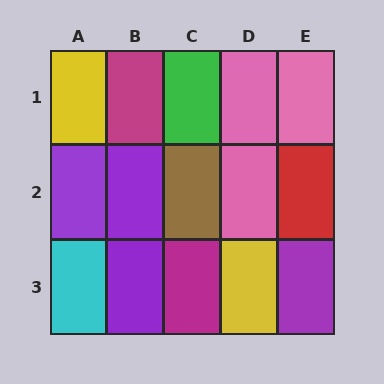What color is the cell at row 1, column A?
Yellow.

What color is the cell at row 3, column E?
Purple.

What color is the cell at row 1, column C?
Green.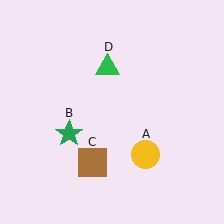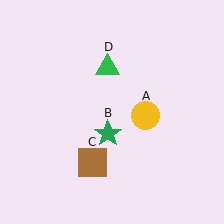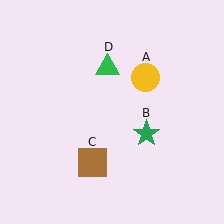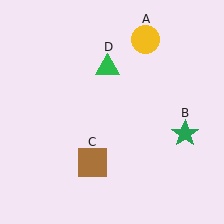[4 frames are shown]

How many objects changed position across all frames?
2 objects changed position: yellow circle (object A), green star (object B).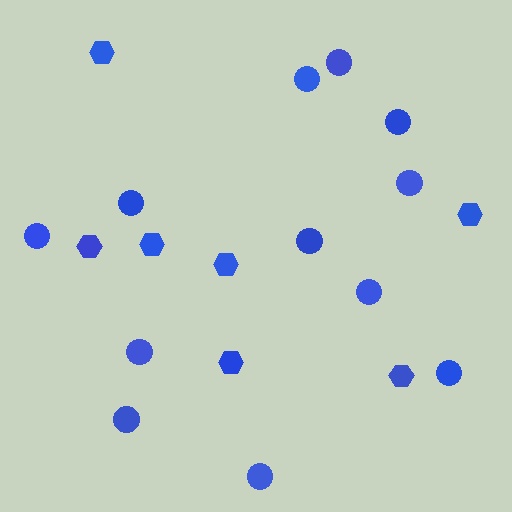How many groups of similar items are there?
There are 2 groups: one group of hexagons (7) and one group of circles (12).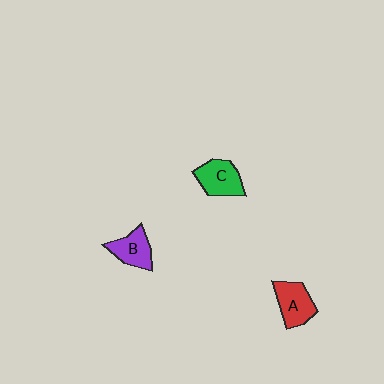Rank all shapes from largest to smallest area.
From largest to smallest: C (green), A (red), B (purple).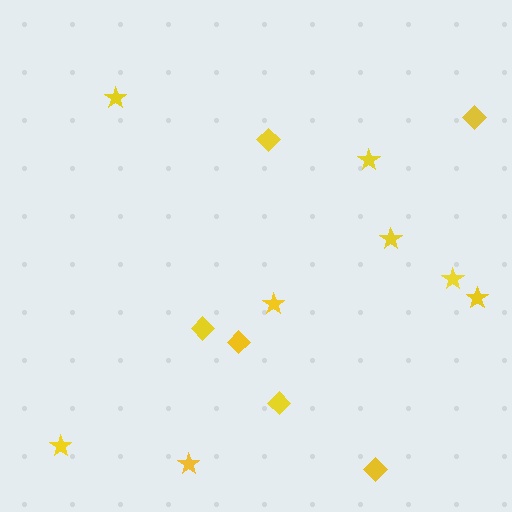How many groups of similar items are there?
There are 2 groups: one group of stars (8) and one group of diamonds (6).